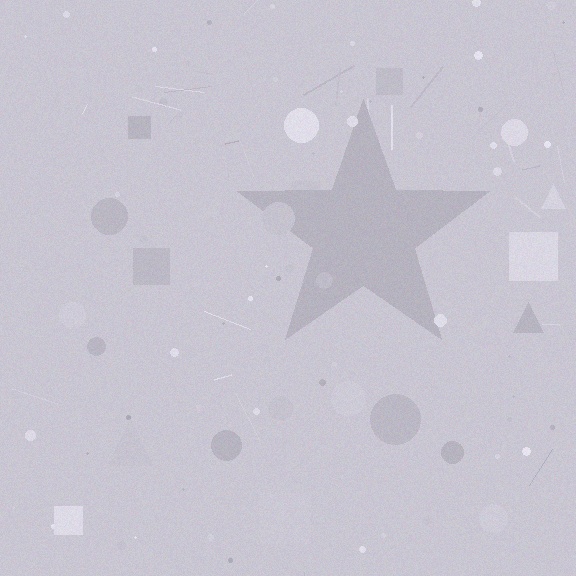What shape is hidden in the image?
A star is hidden in the image.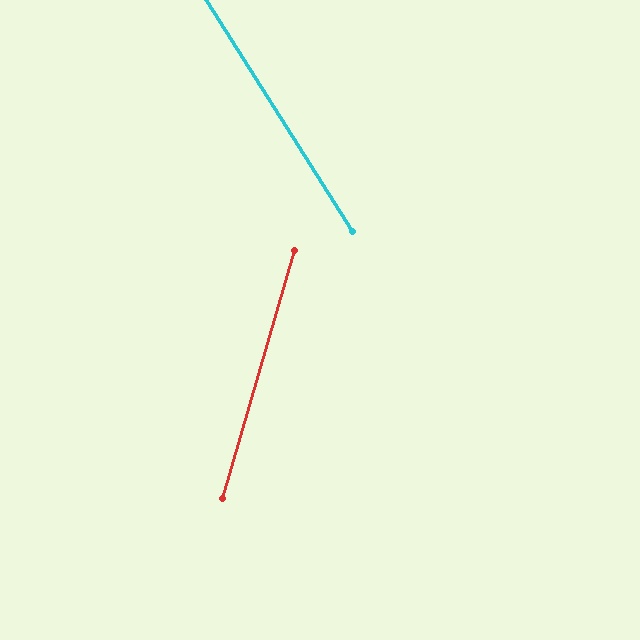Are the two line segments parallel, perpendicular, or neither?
Neither parallel nor perpendicular — they differ by about 48°.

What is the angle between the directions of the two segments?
Approximately 48 degrees.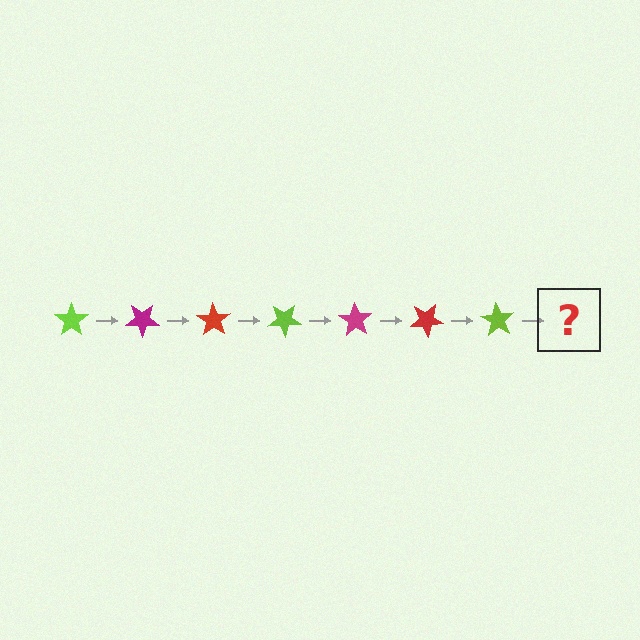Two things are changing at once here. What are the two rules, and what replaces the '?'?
The two rules are that it rotates 35 degrees each step and the color cycles through lime, magenta, and red. The '?' should be a magenta star, rotated 245 degrees from the start.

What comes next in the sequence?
The next element should be a magenta star, rotated 245 degrees from the start.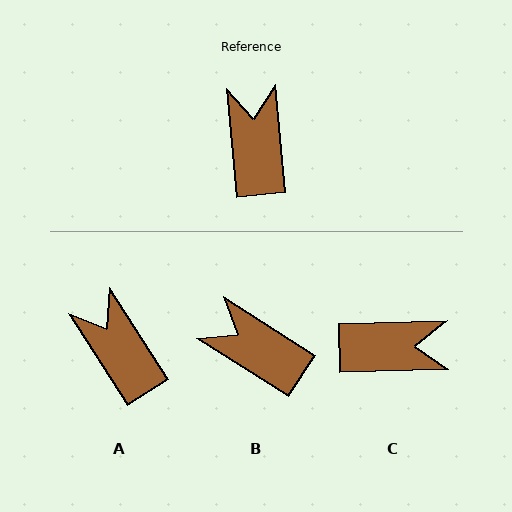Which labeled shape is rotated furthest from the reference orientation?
C, about 94 degrees away.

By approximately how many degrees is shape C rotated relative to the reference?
Approximately 94 degrees clockwise.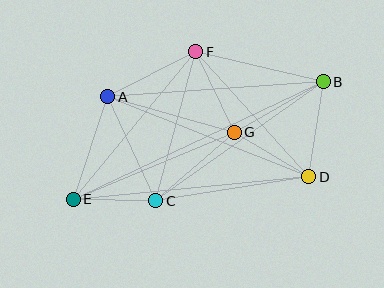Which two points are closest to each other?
Points C and E are closest to each other.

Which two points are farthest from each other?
Points B and E are farthest from each other.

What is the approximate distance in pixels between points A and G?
The distance between A and G is approximately 131 pixels.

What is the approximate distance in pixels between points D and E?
The distance between D and E is approximately 236 pixels.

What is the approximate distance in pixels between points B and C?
The distance between B and C is approximately 206 pixels.